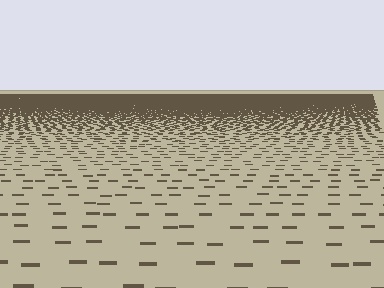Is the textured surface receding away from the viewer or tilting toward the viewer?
The surface is receding away from the viewer. Texture elements get smaller and denser toward the top.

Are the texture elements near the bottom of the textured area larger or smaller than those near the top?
Larger. Near the bottom, elements are closer to the viewer and appear at a bigger on-screen size.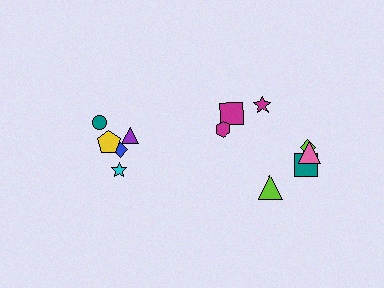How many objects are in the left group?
There are 5 objects.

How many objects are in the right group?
There are 7 objects.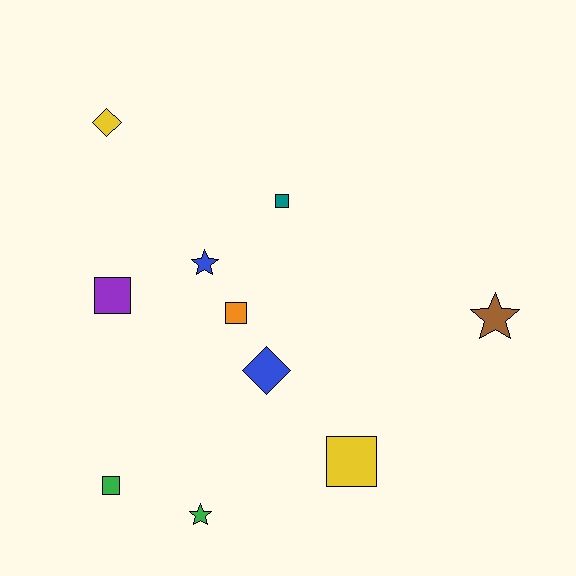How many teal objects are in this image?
There is 1 teal object.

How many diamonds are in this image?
There are 2 diamonds.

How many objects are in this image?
There are 10 objects.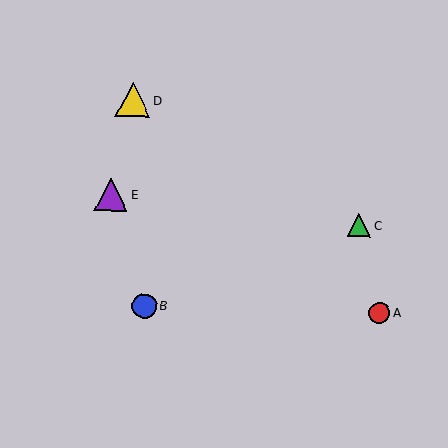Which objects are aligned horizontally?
Objects A, B are aligned horizontally.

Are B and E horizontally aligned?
No, B is at y≈306 and E is at y≈195.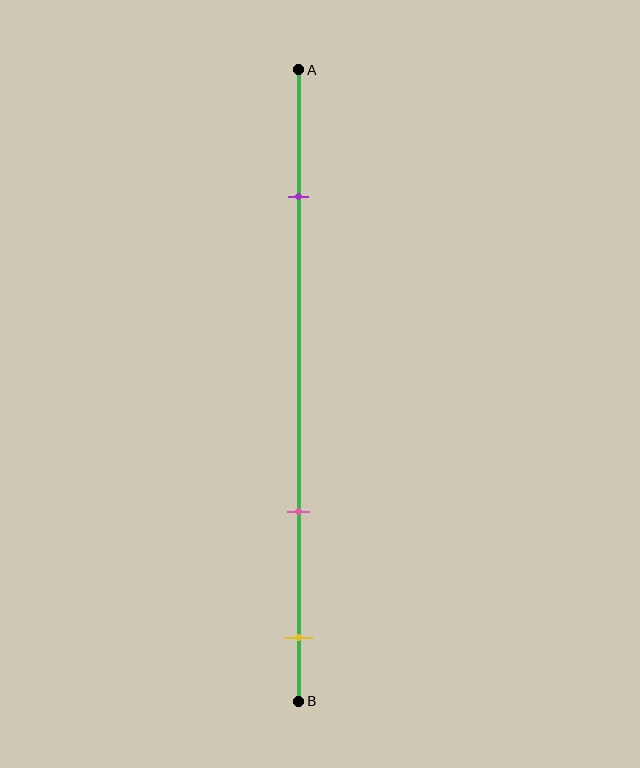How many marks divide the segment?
There are 3 marks dividing the segment.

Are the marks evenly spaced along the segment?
No, the marks are not evenly spaced.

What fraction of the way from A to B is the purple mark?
The purple mark is approximately 20% (0.2) of the way from A to B.